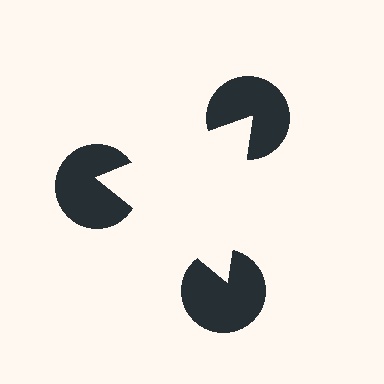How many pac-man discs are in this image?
There are 3 — one at each vertex of the illusory triangle.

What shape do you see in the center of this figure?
An illusory triangle — its edges are inferred from the aligned wedge cuts in the pac-man discs, not physically drawn.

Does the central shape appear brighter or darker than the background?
It typically appears slightly brighter than the background, even though no actual brightness change is drawn.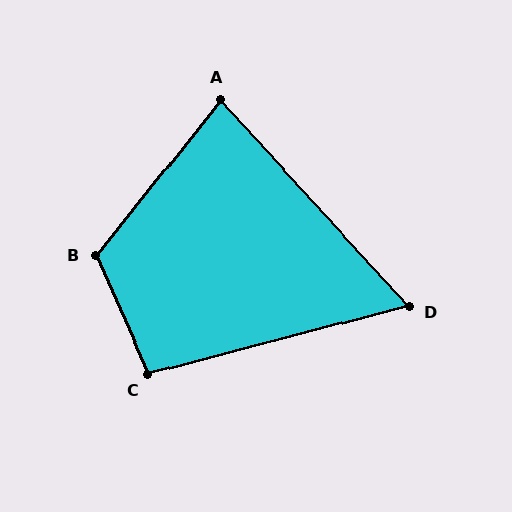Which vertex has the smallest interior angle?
D, at approximately 63 degrees.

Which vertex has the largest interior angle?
B, at approximately 117 degrees.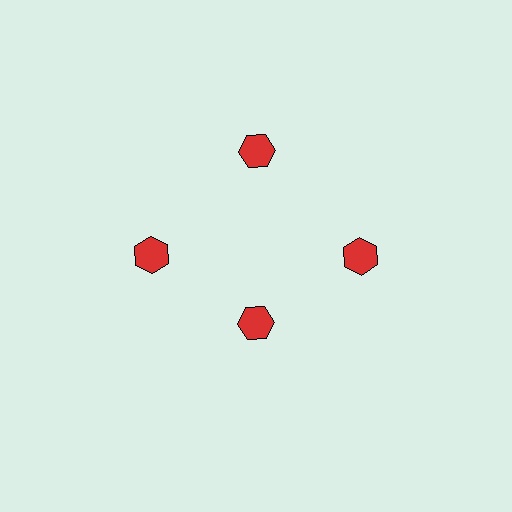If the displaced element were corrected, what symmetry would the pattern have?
It would have 4-fold rotational symmetry — the pattern would map onto itself every 90 degrees.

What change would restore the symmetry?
The symmetry would be restored by moving it outward, back onto the ring so that all 4 hexagons sit at equal angles and equal distance from the center.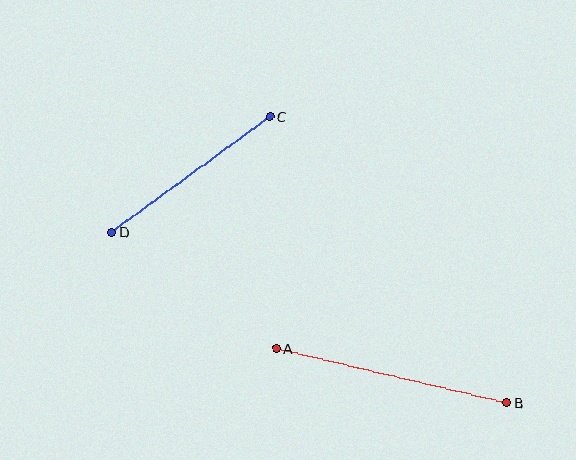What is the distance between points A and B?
The distance is approximately 237 pixels.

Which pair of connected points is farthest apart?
Points A and B are farthest apart.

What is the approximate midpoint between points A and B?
The midpoint is at approximately (392, 376) pixels.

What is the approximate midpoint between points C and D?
The midpoint is at approximately (191, 174) pixels.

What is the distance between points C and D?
The distance is approximately 196 pixels.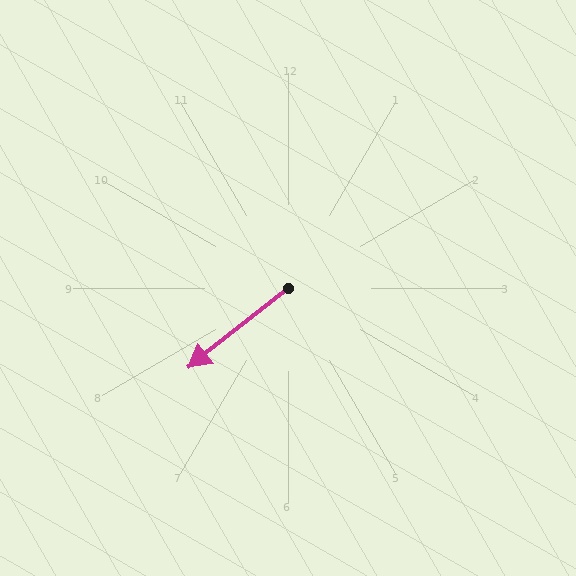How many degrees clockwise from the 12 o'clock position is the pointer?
Approximately 232 degrees.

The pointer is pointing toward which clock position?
Roughly 8 o'clock.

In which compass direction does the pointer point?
Southwest.